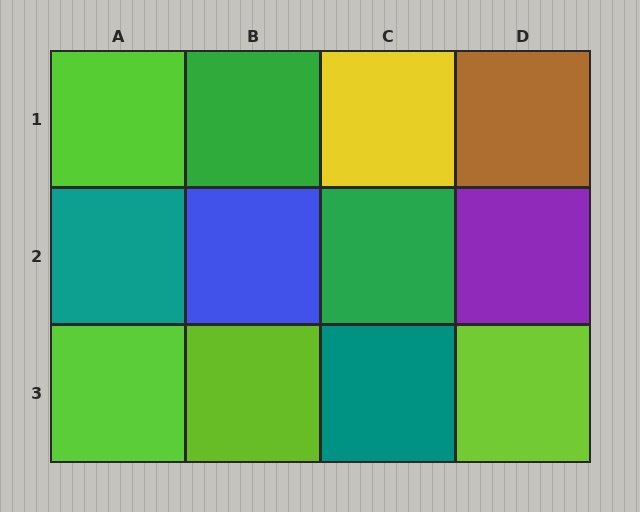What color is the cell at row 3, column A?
Lime.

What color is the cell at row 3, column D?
Lime.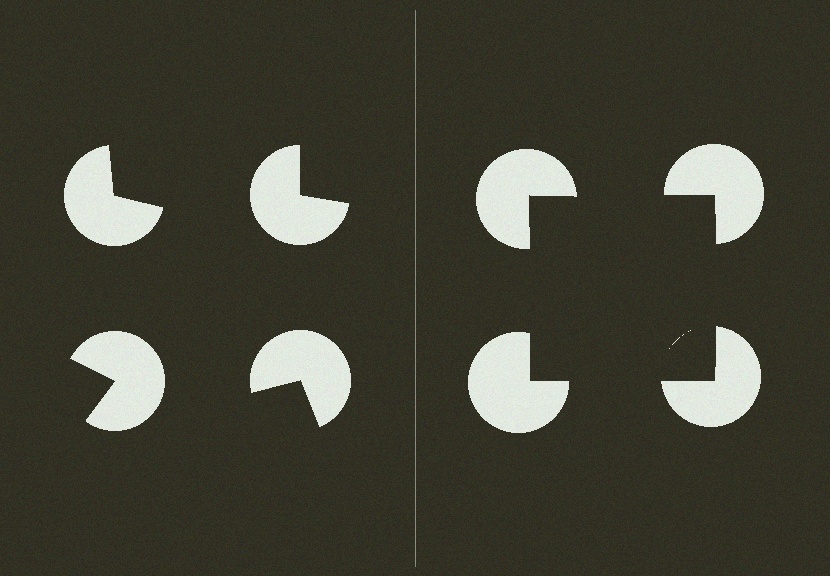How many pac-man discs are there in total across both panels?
8 — 4 on each side.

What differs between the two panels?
The pac-man discs are positioned identically on both sides; only the wedge orientations differ. On the right they align to a square; on the left they are misaligned.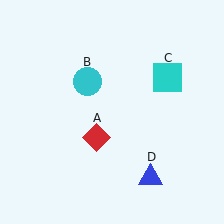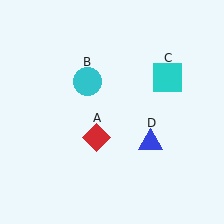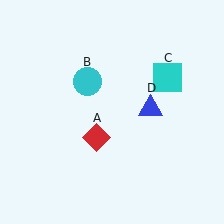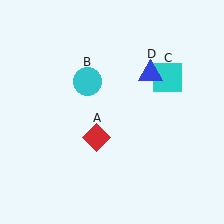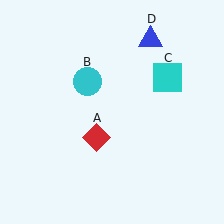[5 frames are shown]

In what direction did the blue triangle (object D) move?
The blue triangle (object D) moved up.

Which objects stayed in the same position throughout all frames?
Red diamond (object A) and cyan circle (object B) and cyan square (object C) remained stationary.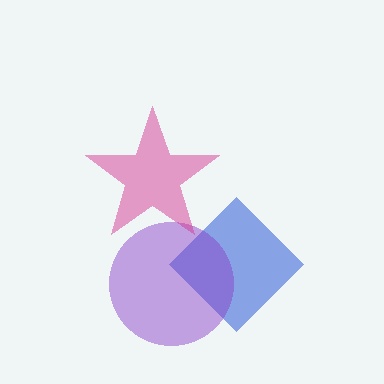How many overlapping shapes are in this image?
There are 3 overlapping shapes in the image.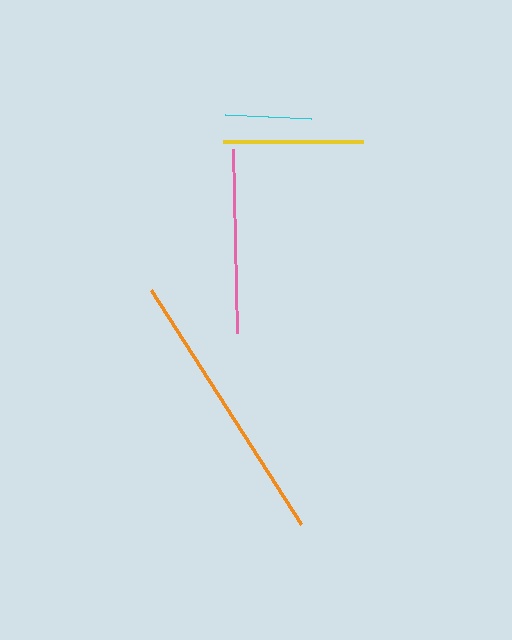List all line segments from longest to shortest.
From longest to shortest: orange, pink, yellow, cyan.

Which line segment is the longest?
The orange line is the longest at approximately 279 pixels.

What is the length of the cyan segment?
The cyan segment is approximately 86 pixels long.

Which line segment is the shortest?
The cyan line is the shortest at approximately 86 pixels.